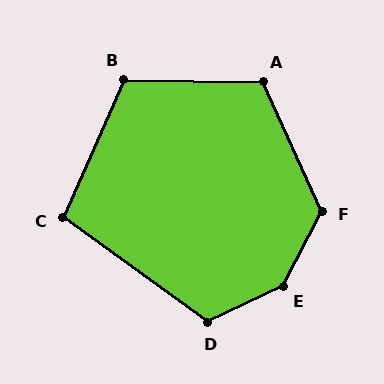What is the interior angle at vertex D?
Approximately 119 degrees (obtuse).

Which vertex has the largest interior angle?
E, at approximately 143 degrees.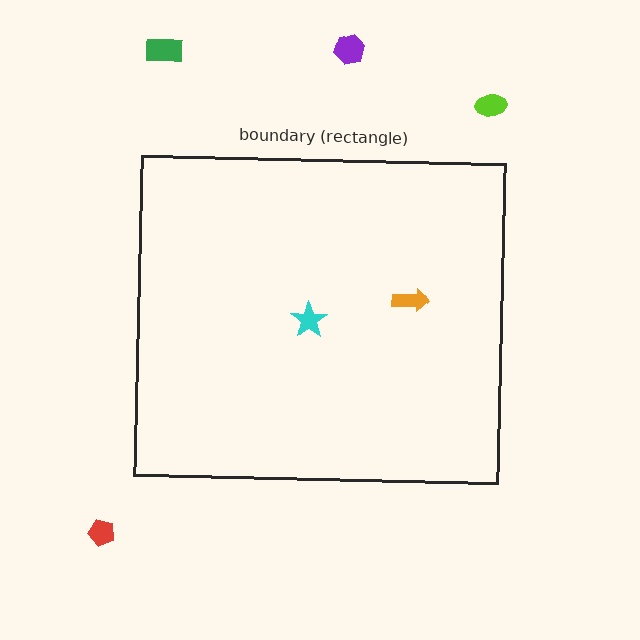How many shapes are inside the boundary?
2 inside, 4 outside.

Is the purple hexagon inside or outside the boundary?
Outside.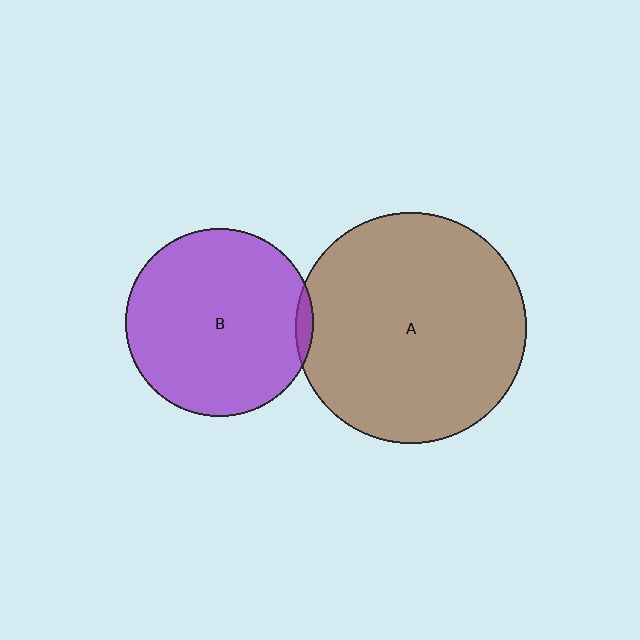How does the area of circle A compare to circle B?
Approximately 1.5 times.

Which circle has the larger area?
Circle A (brown).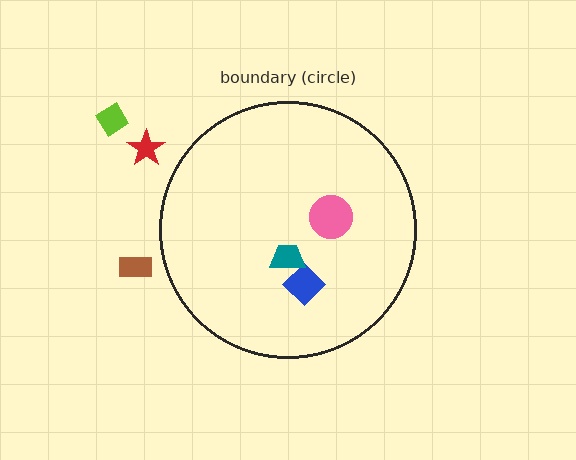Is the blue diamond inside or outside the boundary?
Inside.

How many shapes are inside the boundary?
3 inside, 3 outside.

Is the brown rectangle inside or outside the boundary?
Outside.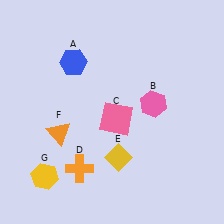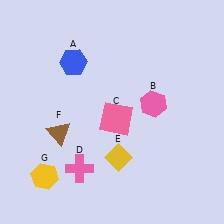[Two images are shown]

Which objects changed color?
D changed from orange to pink. F changed from orange to brown.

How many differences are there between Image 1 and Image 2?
There are 2 differences between the two images.